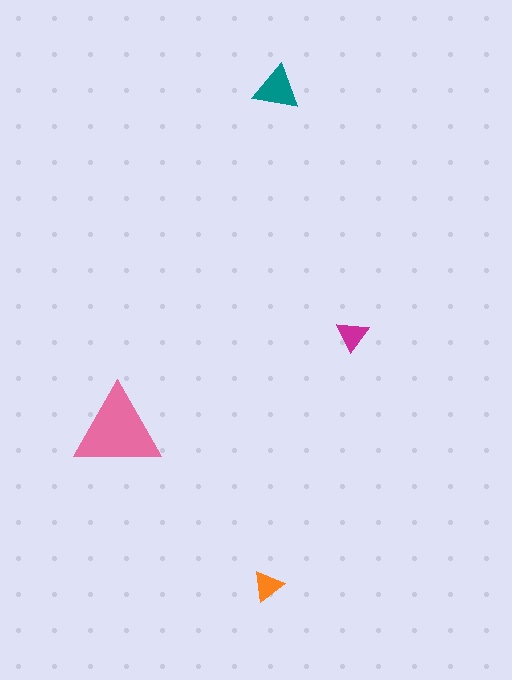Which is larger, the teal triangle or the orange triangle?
The teal one.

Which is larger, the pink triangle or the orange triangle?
The pink one.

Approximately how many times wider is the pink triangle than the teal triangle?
About 2 times wider.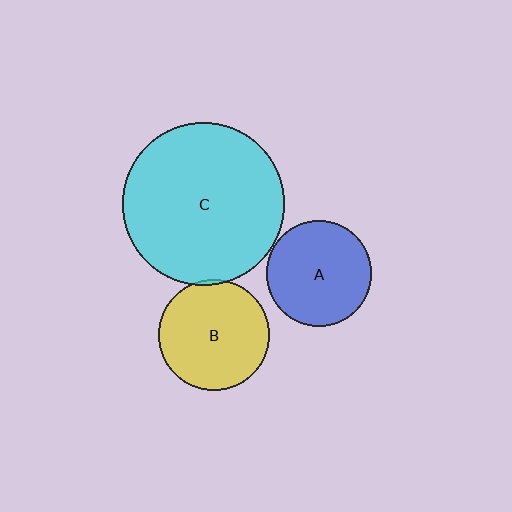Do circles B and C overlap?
Yes.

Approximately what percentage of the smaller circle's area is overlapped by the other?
Approximately 5%.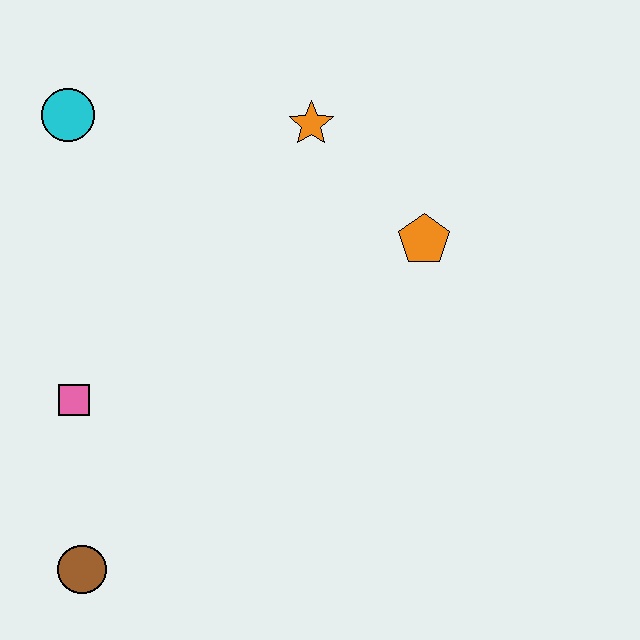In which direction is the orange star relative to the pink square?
The orange star is above the pink square.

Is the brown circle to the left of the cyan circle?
No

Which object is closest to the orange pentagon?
The orange star is closest to the orange pentagon.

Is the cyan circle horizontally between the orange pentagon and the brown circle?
No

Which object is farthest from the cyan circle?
The brown circle is farthest from the cyan circle.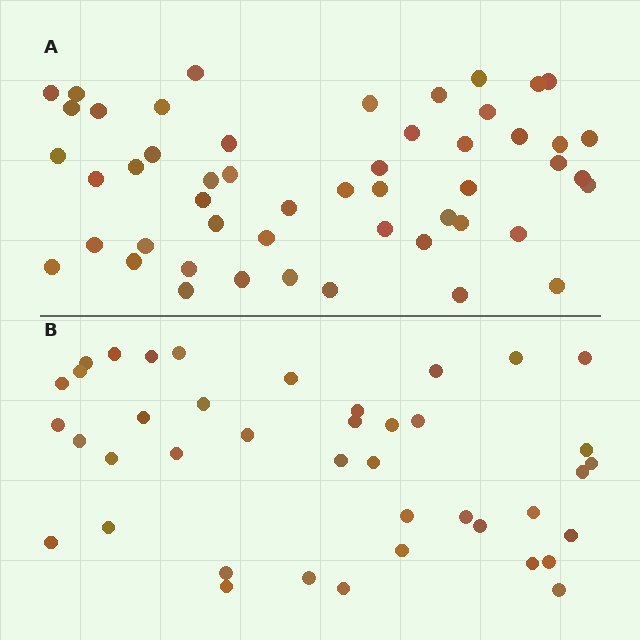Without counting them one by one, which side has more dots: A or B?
Region A (the top region) has more dots.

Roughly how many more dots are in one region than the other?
Region A has roughly 10 or so more dots than region B.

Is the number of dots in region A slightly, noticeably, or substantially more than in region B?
Region A has only slightly more — the two regions are fairly close. The ratio is roughly 1.2 to 1.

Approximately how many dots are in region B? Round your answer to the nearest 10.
About 40 dots. (The exact count is 41, which rounds to 40.)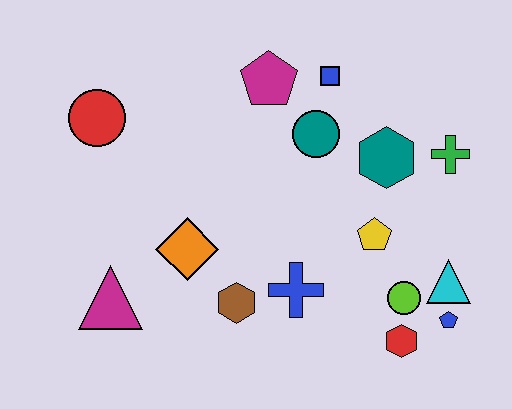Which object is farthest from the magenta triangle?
The green cross is farthest from the magenta triangle.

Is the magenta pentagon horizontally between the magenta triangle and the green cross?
Yes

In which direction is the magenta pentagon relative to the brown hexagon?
The magenta pentagon is above the brown hexagon.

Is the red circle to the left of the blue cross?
Yes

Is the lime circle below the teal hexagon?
Yes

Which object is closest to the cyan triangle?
The blue pentagon is closest to the cyan triangle.